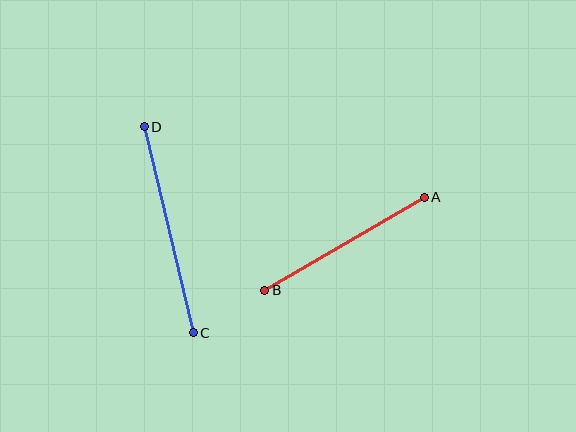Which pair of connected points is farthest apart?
Points C and D are farthest apart.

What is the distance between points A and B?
The distance is approximately 185 pixels.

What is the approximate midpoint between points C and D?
The midpoint is at approximately (169, 230) pixels.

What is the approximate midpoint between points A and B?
The midpoint is at approximately (345, 244) pixels.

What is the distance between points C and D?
The distance is approximately 212 pixels.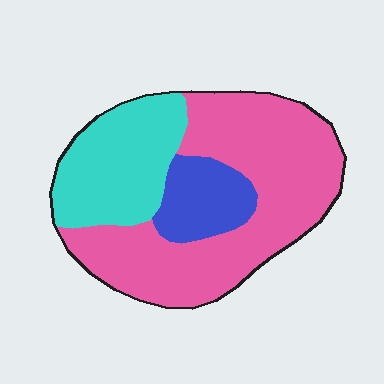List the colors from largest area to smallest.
From largest to smallest: pink, cyan, blue.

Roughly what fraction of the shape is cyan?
Cyan covers 28% of the shape.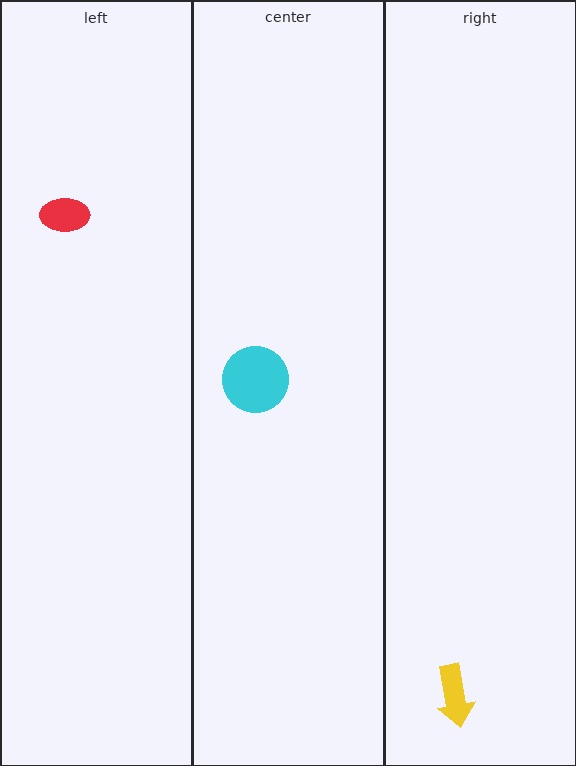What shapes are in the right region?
The yellow arrow.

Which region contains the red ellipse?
The left region.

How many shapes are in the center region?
1.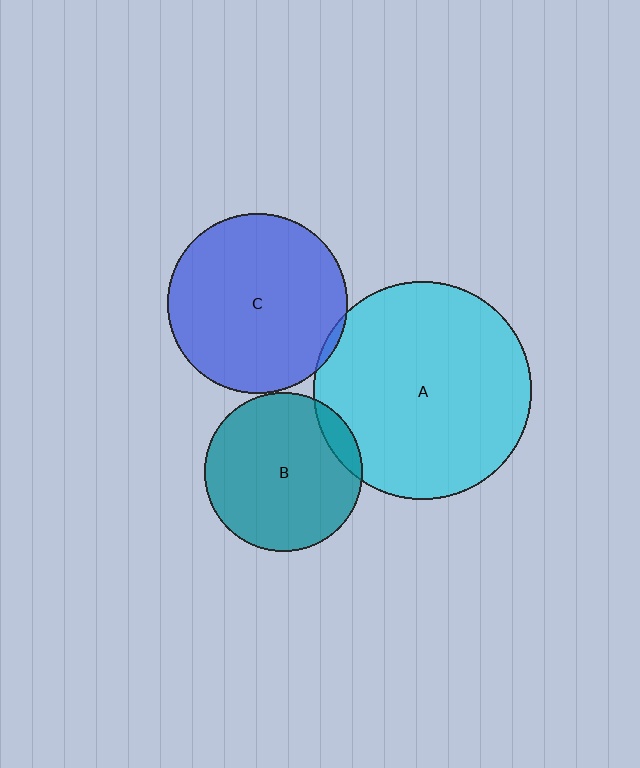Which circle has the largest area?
Circle A (cyan).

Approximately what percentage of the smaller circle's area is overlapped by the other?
Approximately 5%.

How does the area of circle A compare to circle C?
Approximately 1.5 times.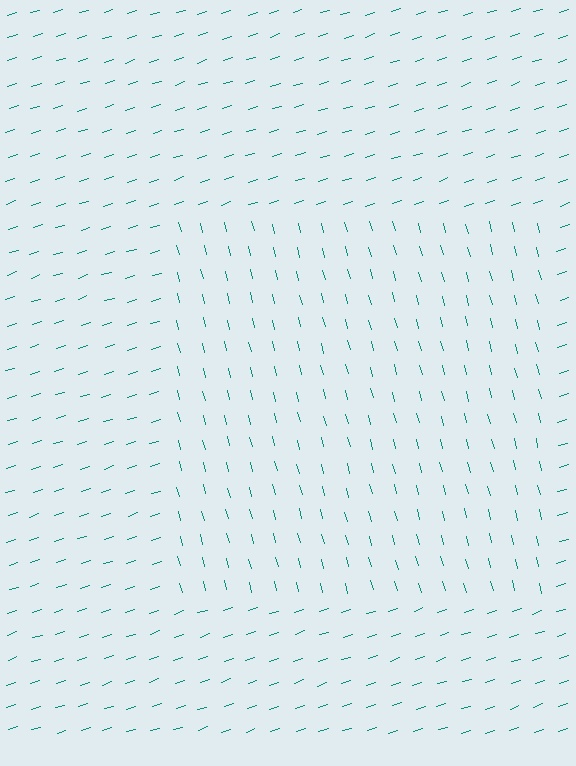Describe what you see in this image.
The image is filled with small teal line segments. A rectangle region in the image has lines oriented differently from the surrounding lines, creating a visible texture boundary.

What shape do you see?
I see a rectangle.